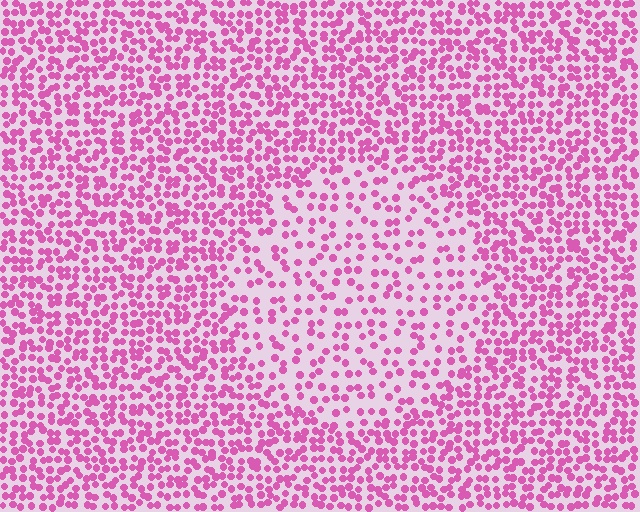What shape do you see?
I see a circle.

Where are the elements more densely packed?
The elements are more densely packed outside the circle boundary.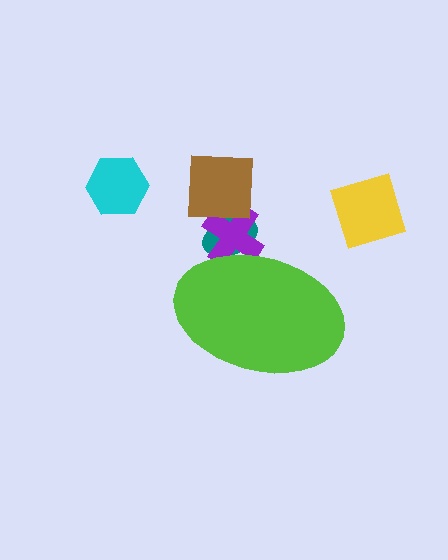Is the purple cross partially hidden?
Yes, the purple cross is partially hidden behind the lime ellipse.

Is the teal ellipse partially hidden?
Yes, the teal ellipse is partially hidden behind the lime ellipse.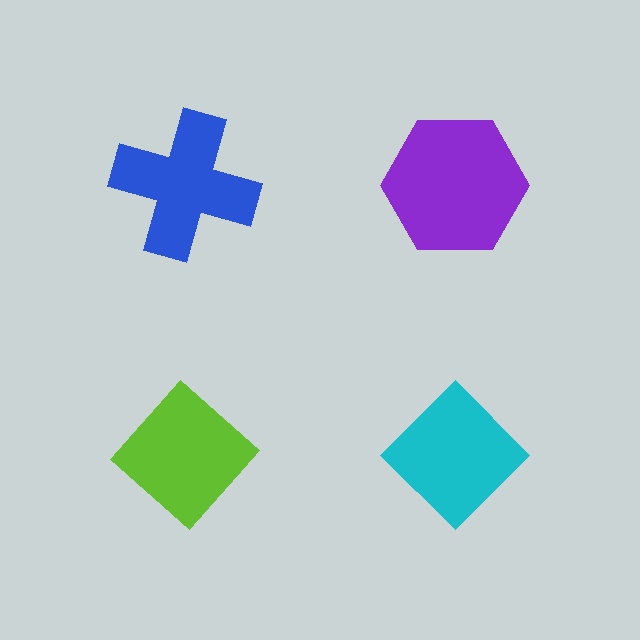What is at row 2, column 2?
A cyan diamond.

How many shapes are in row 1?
2 shapes.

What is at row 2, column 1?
A lime diamond.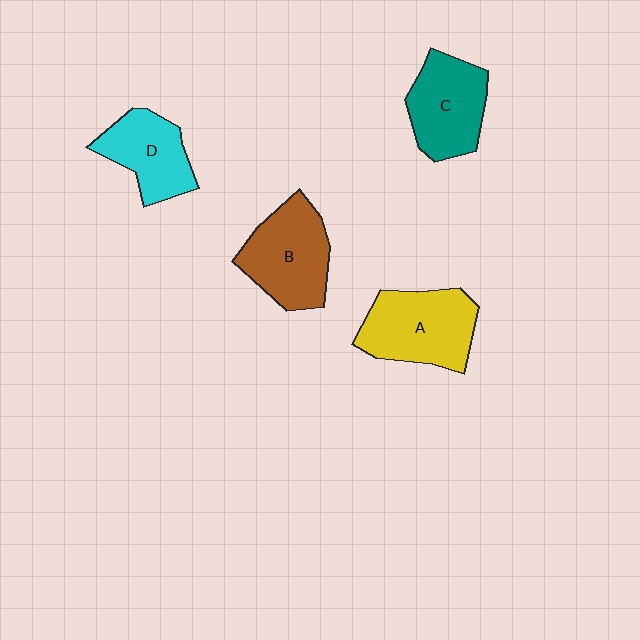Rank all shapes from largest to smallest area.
From largest to smallest: A (yellow), B (brown), C (teal), D (cyan).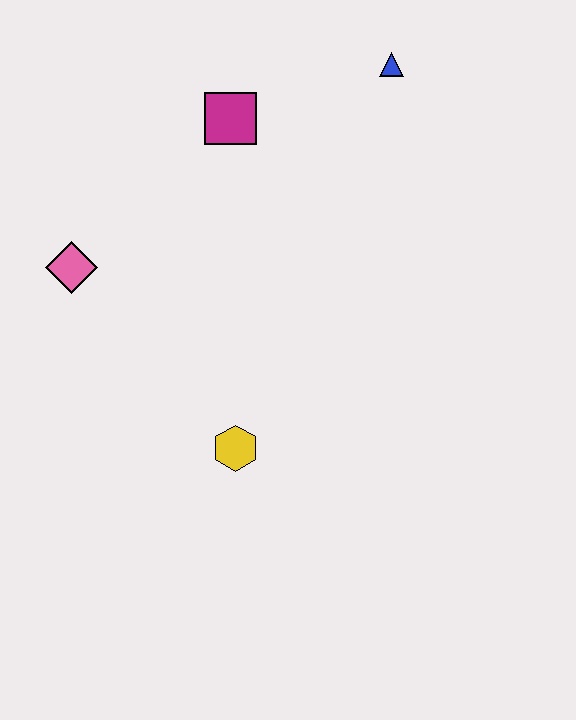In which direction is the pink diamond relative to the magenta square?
The pink diamond is to the left of the magenta square.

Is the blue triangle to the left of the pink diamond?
No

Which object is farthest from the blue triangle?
The yellow hexagon is farthest from the blue triangle.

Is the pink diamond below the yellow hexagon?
No